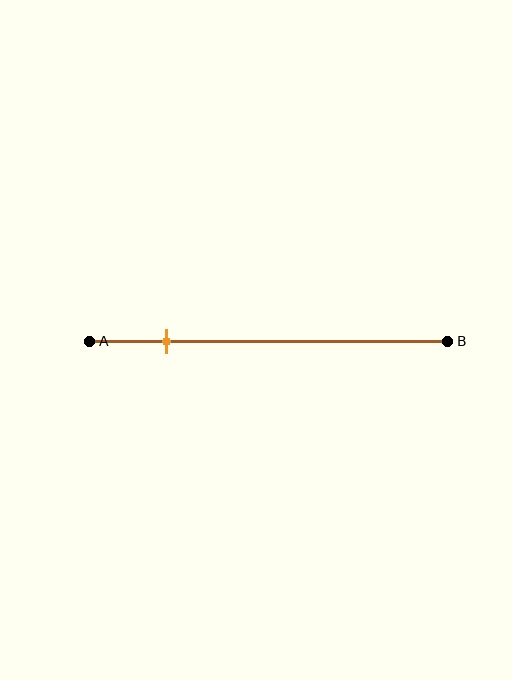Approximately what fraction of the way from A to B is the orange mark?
The orange mark is approximately 20% of the way from A to B.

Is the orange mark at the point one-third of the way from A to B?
No, the mark is at about 20% from A, not at the 33% one-third point.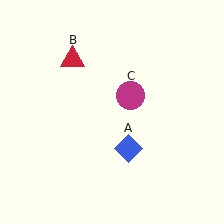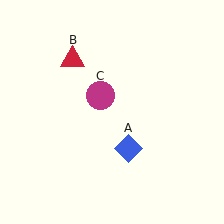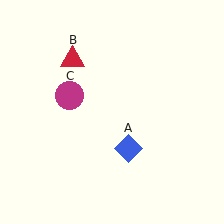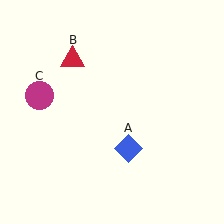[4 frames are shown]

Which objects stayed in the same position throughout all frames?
Blue diamond (object A) and red triangle (object B) remained stationary.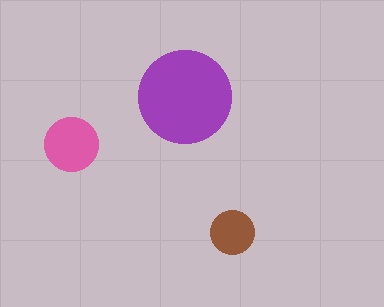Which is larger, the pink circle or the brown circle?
The pink one.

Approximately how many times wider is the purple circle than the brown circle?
About 2 times wider.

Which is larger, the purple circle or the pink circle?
The purple one.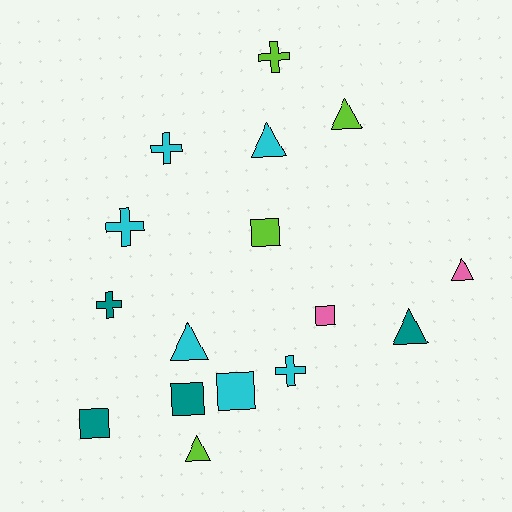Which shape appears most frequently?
Triangle, with 6 objects.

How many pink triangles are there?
There is 1 pink triangle.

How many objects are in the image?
There are 16 objects.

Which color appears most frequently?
Cyan, with 6 objects.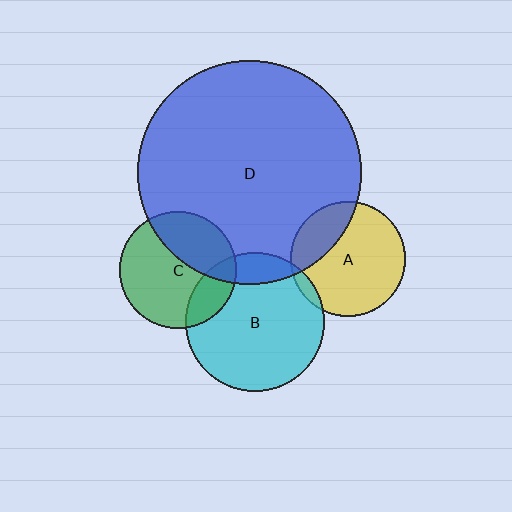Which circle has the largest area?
Circle D (blue).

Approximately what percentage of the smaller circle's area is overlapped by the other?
Approximately 5%.